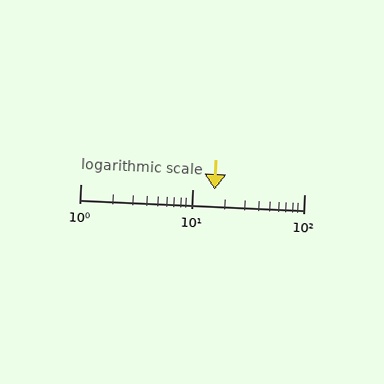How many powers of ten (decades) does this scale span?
The scale spans 2 decades, from 1 to 100.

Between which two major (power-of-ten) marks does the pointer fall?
The pointer is between 10 and 100.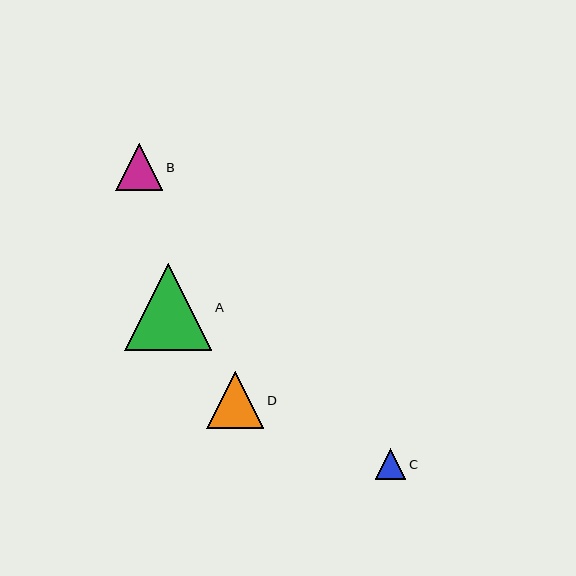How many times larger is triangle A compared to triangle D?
Triangle A is approximately 1.5 times the size of triangle D.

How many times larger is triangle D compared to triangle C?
Triangle D is approximately 1.9 times the size of triangle C.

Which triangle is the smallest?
Triangle C is the smallest with a size of approximately 31 pixels.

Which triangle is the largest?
Triangle A is the largest with a size of approximately 87 pixels.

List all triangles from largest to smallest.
From largest to smallest: A, D, B, C.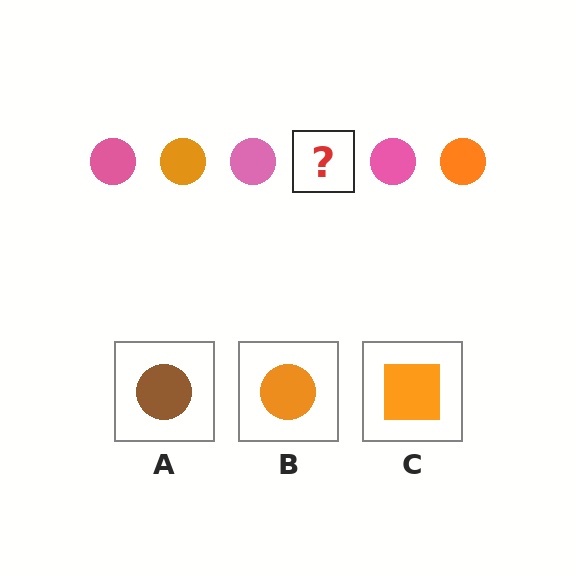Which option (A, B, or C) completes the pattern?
B.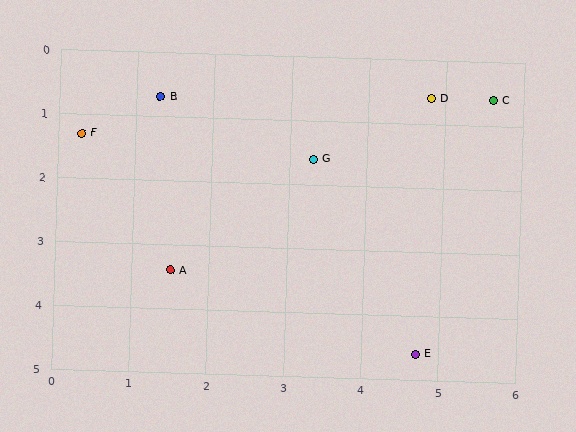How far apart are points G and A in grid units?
Points G and A are about 2.5 grid units apart.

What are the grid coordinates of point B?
Point B is at approximately (1.3, 0.7).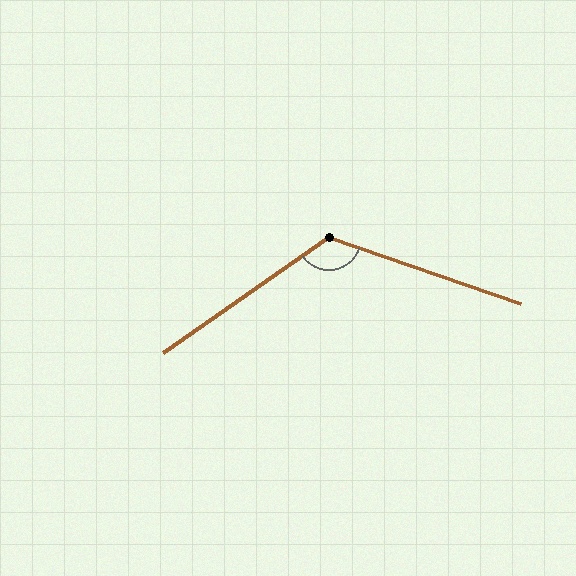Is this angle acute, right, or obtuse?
It is obtuse.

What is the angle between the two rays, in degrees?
Approximately 126 degrees.